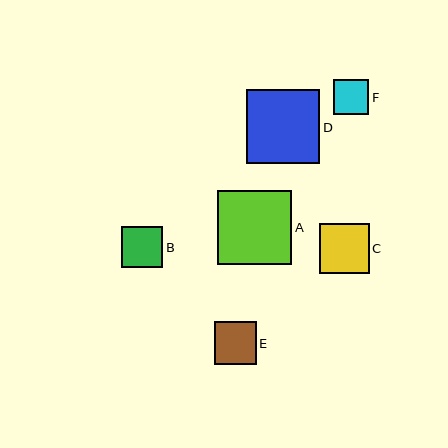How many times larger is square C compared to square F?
Square C is approximately 1.4 times the size of square F.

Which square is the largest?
Square A is the largest with a size of approximately 74 pixels.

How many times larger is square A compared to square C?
Square A is approximately 1.5 times the size of square C.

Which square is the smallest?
Square F is the smallest with a size of approximately 35 pixels.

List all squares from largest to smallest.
From largest to smallest: A, D, C, E, B, F.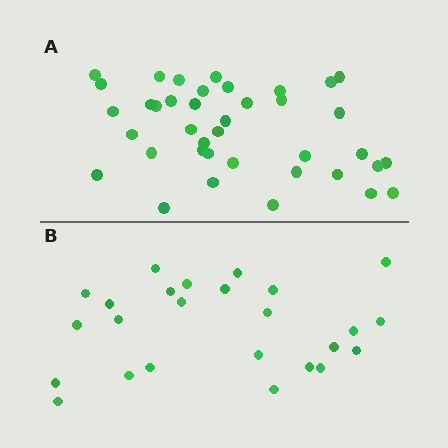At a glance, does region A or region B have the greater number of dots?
Region A (the top region) has more dots.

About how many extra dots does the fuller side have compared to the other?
Region A has approximately 15 more dots than region B.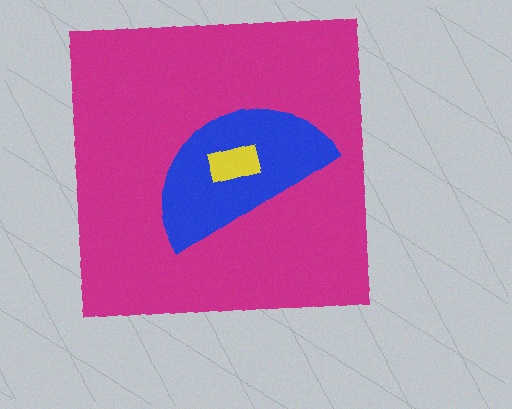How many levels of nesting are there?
3.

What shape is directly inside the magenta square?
The blue semicircle.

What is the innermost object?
The yellow rectangle.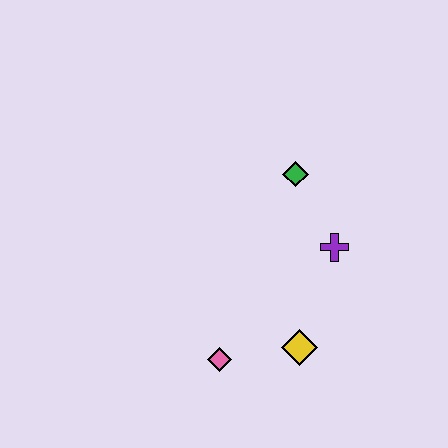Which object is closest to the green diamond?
The purple cross is closest to the green diamond.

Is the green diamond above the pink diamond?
Yes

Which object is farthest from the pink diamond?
The green diamond is farthest from the pink diamond.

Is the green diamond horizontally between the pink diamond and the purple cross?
Yes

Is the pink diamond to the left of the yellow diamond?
Yes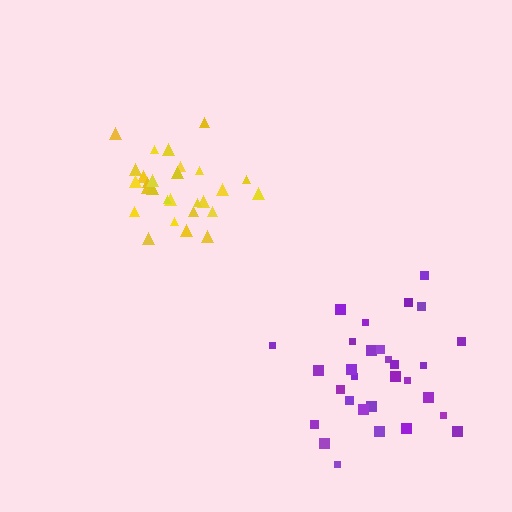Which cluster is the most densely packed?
Yellow.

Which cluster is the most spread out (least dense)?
Purple.